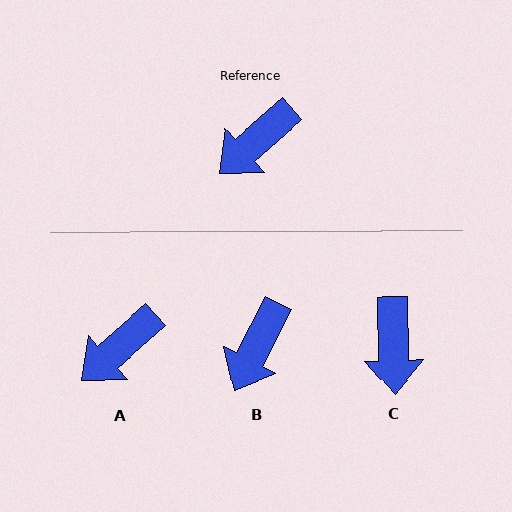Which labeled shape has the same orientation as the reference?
A.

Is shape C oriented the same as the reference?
No, it is off by about 50 degrees.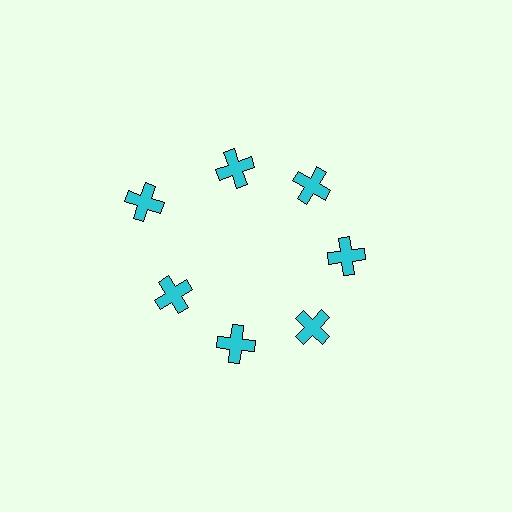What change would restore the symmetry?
The symmetry would be restored by moving it inward, back onto the ring so that all 7 crosses sit at equal angles and equal distance from the center.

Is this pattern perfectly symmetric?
No. The 7 cyan crosses are arranged in a ring, but one element near the 10 o'clock position is pushed outward from the center, breaking the 7-fold rotational symmetry.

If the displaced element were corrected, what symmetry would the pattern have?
It would have 7-fold rotational symmetry — the pattern would map onto itself every 51 degrees.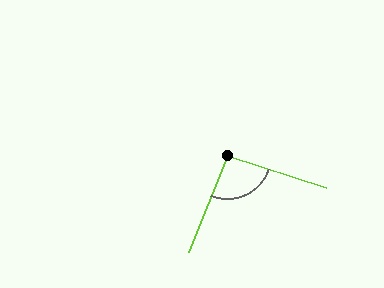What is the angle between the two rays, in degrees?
Approximately 94 degrees.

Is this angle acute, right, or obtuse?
It is approximately a right angle.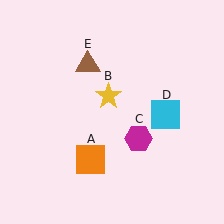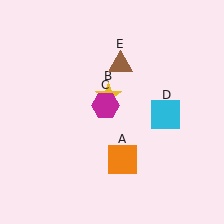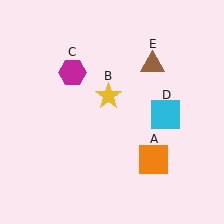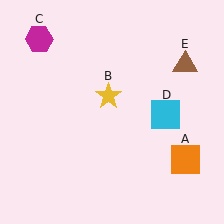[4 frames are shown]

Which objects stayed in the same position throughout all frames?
Yellow star (object B) and cyan square (object D) remained stationary.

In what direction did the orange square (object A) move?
The orange square (object A) moved right.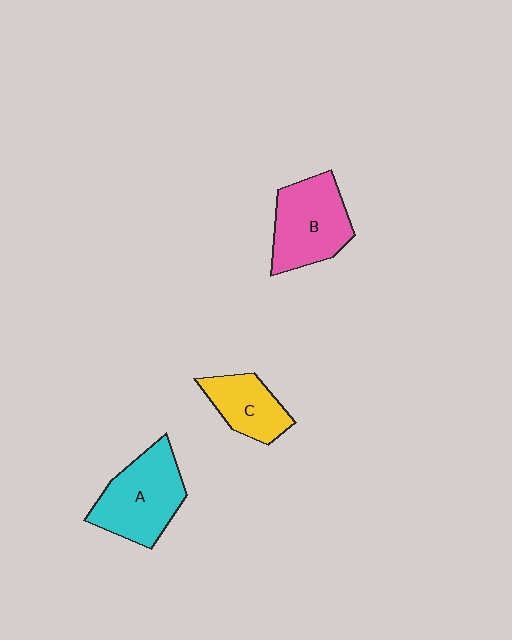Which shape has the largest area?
Shape A (cyan).